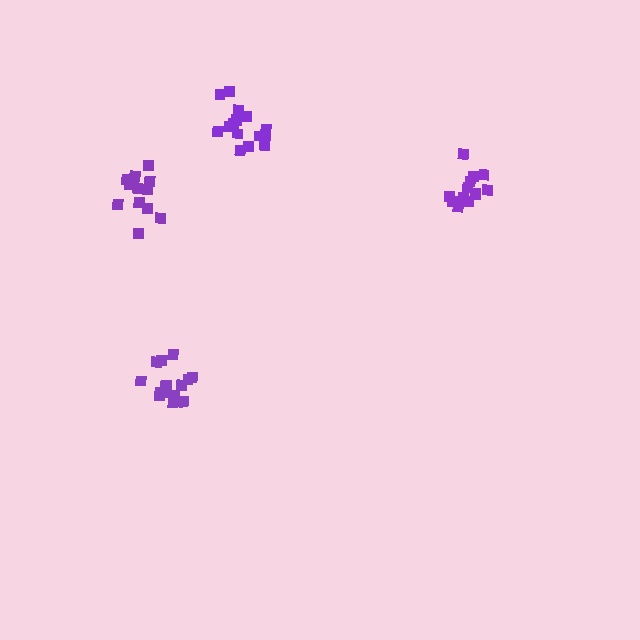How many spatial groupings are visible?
There are 4 spatial groupings.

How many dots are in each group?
Group 1: 13 dots, Group 2: 13 dots, Group 3: 16 dots, Group 4: 15 dots (57 total).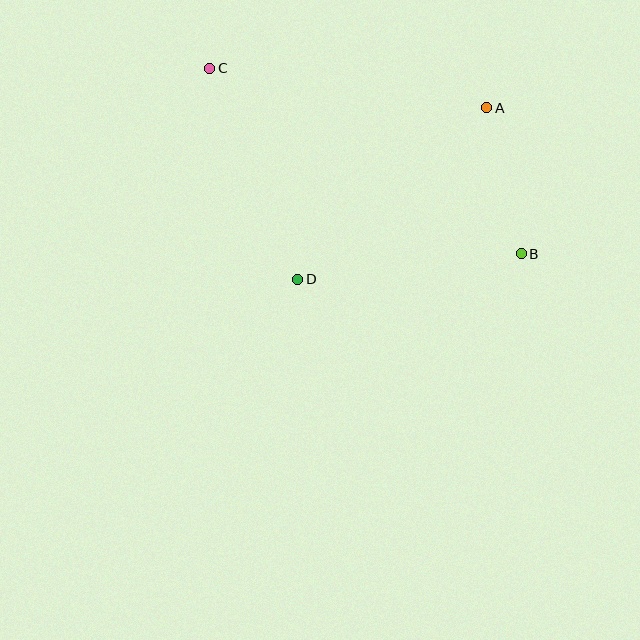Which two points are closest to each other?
Points A and B are closest to each other.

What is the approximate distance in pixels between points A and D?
The distance between A and D is approximately 255 pixels.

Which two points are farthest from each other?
Points B and C are farthest from each other.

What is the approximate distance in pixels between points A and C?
The distance between A and C is approximately 280 pixels.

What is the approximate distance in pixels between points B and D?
The distance between B and D is approximately 225 pixels.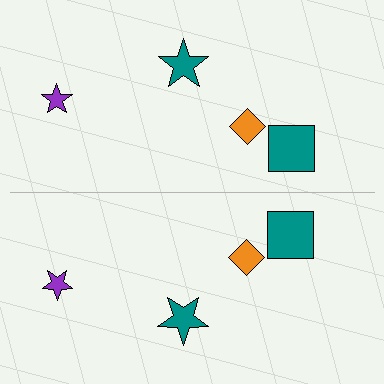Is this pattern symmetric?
Yes, this pattern has bilateral (reflection) symmetry.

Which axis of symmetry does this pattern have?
The pattern has a horizontal axis of symmetry running through the center of the image.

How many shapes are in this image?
There are 8 shapes in this image.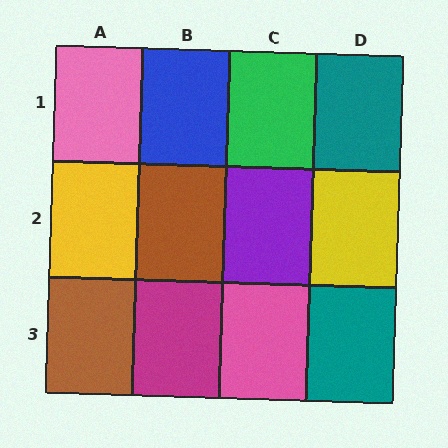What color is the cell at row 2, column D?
Yellow.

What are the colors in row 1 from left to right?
Pink, blue, green, teal.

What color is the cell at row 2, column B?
Brown.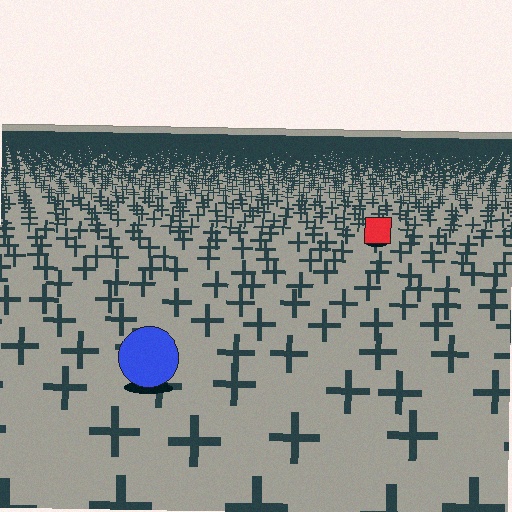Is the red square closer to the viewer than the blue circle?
No. The blue circle is closer — you can tell from the texture gradient: the ground texture is coarser near it.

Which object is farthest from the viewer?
The red square is farthest from the viewer. It appears smaller and the ground texture around it is denser.